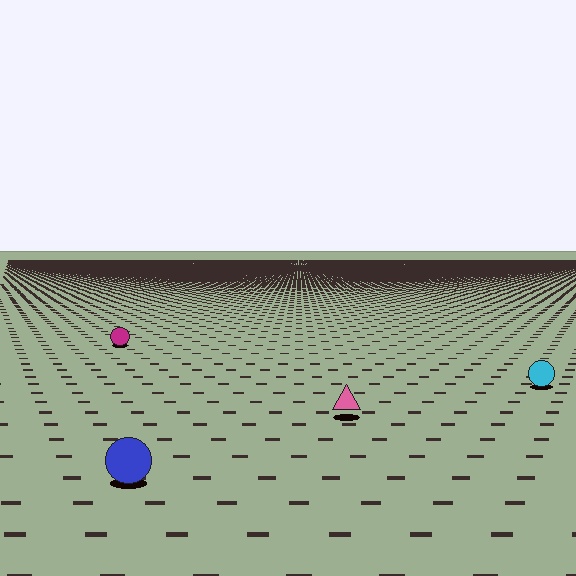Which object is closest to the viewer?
The blue circle is closest. The texture marks near it are larger and more spread out.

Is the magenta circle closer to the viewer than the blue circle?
No. The blue circle is closer — you can tell from the texture gradient: the ground texture is coarser near it.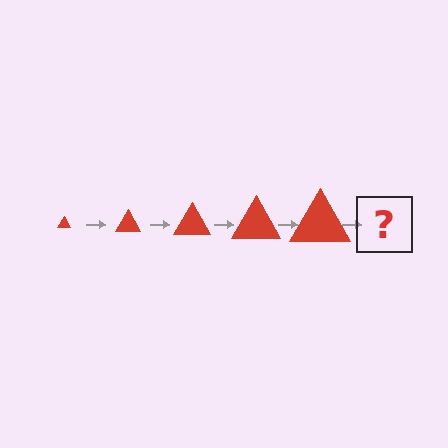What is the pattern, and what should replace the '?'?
The pattern is that the triangle gets progressively larger each step. The '?' should be a red triangle, larger than the previous one.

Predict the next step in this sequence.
The next step is a red triangle, larger than the previous one.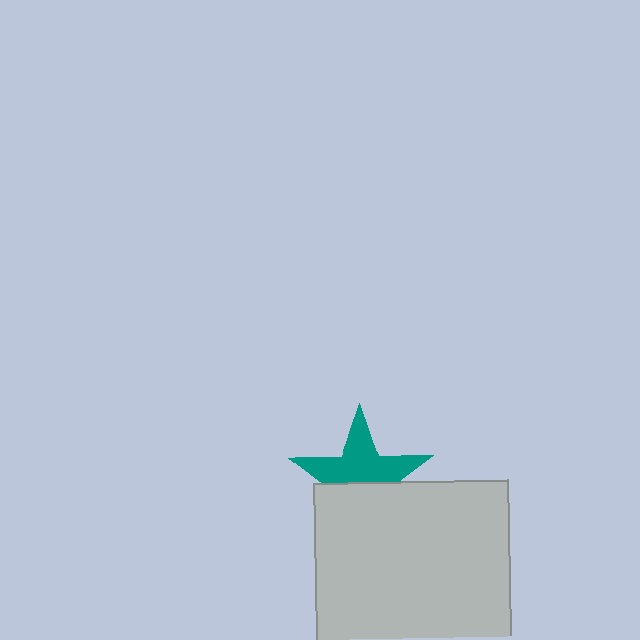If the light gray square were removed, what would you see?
You would see the complete teal star.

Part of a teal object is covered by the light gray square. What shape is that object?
It is a star.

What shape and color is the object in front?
The object in front is a light gray square.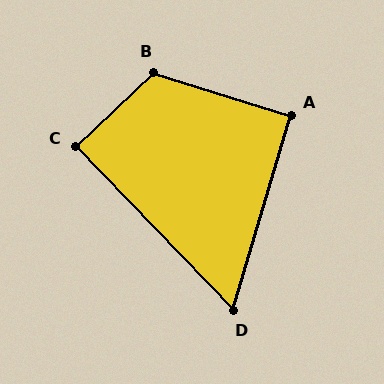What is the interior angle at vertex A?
Approximately 91 degrees (approximately right).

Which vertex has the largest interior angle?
B, at approximately 119 degrees.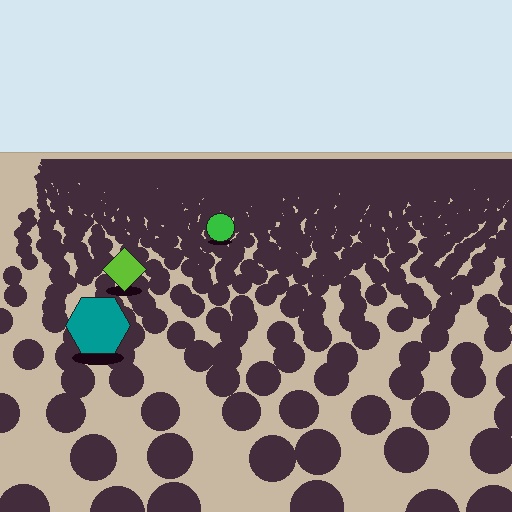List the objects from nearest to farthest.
From nearest to farthest: the teal hexagon, the lime diamond, the green circle.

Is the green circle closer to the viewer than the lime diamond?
No. The lime diamond is closer — you can tell from the texture gradient: the ground texture is coarser near it.